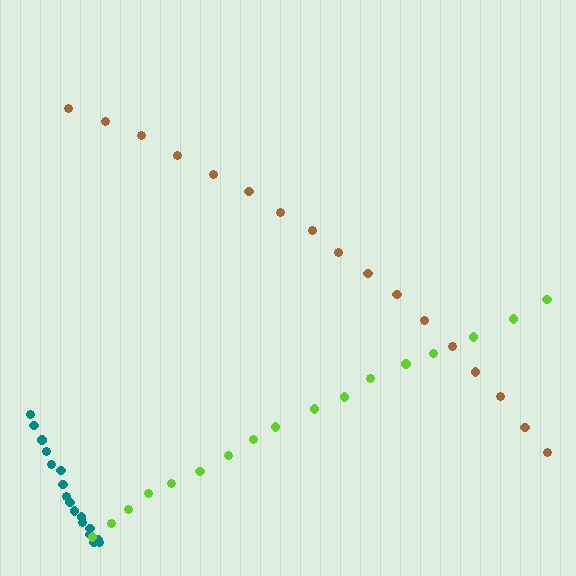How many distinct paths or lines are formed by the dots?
There are 3 distinct paths.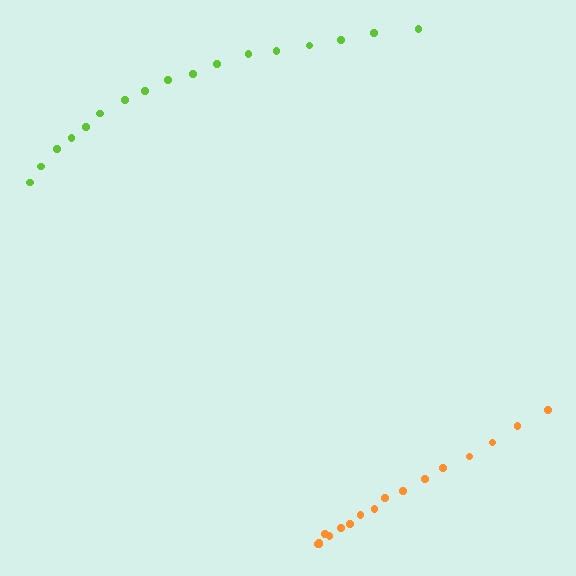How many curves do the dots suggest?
There are 2 distinct paths.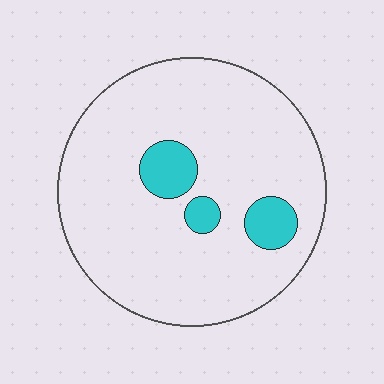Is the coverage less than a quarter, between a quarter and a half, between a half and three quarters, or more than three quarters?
Less than a quarter.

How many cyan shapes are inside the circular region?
3.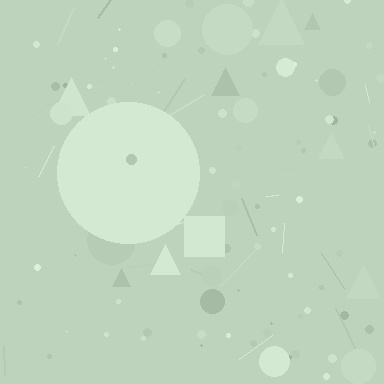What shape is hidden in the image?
A circle is hidden in the image.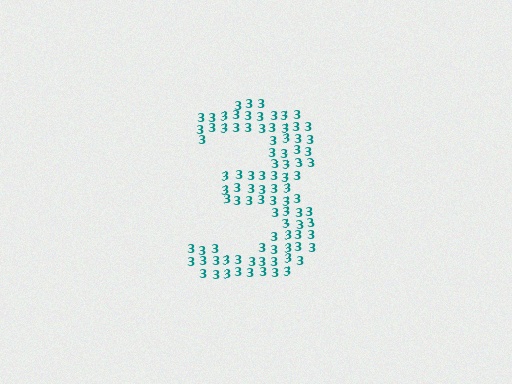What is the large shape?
The large shape is the digit 3.